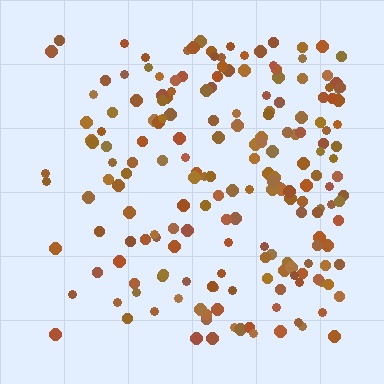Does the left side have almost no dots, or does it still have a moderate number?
Still a moderate number, just noticeably fewer than the right.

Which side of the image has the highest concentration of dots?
The right.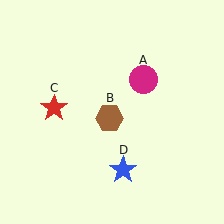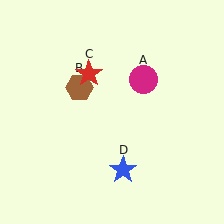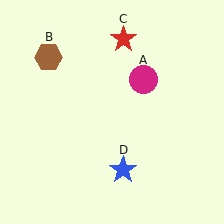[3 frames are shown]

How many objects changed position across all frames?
2 objects changed position: brown hexagon (object B), red star (object C).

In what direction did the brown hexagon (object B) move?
The brown hexagon (object B) moved up and to the left.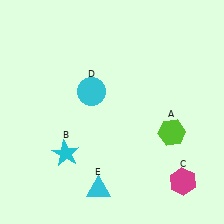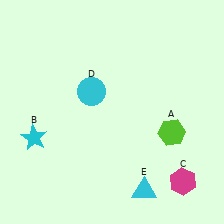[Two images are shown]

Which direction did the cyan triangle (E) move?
The cyan triangle (E) moved right.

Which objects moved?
The objects that moved are: the cyan star (B), the cyan triangle (E).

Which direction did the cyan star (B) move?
The cyan star (B) moved left.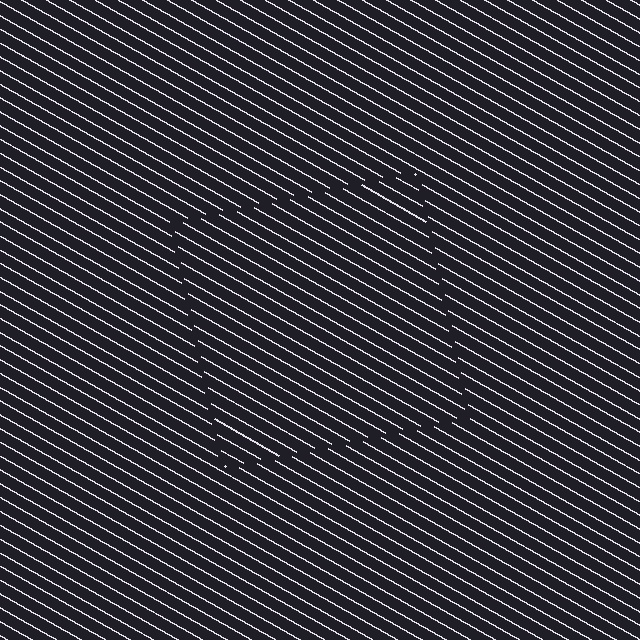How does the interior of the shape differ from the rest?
The interior of the shape contains the same grating, shifted by half a period — the contour is defined by the phase discontinuity where line-ends from the inner and outer gratings abut.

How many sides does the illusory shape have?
4 sides — the line-ends trace a square.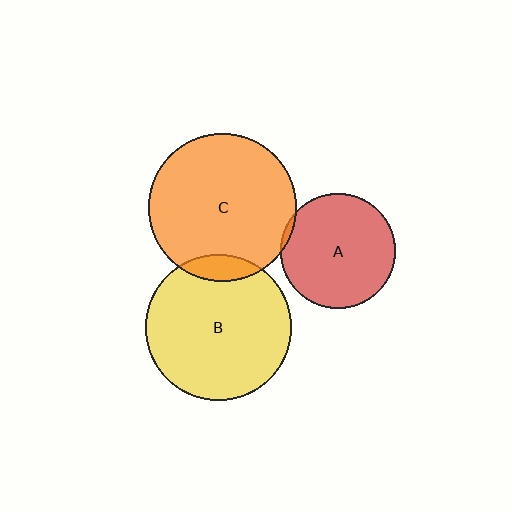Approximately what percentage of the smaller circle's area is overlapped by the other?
Approximately 10%.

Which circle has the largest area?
Circle C (orange).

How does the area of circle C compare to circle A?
Approximately 1.7 times.